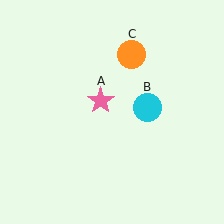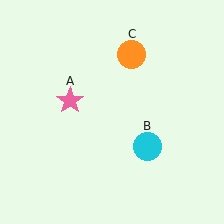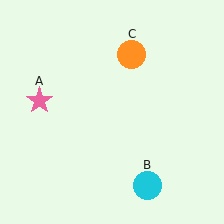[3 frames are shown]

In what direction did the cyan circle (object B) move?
The cyan circle (object B) moved down.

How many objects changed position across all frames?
2 objects changed position: pink star (object A), cyan circle (object B).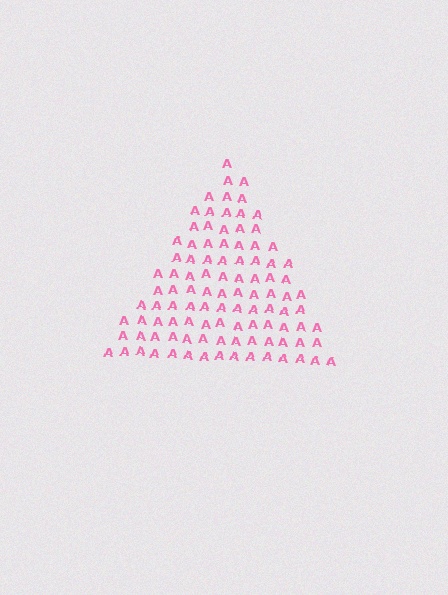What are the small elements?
The small elements are letter A's.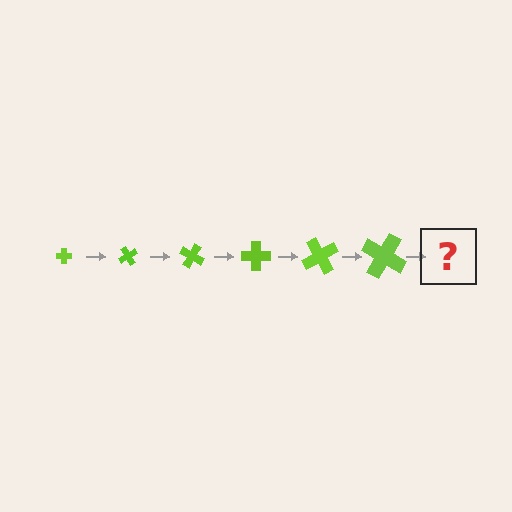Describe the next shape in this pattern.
It should be a cross, larger than the previous one and rotated 360 degrees from the start.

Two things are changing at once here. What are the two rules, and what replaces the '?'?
The two rules are that the cross grows larger each step and it rotates 60 degrees each step. The '?' should be a cross, larger than the previous one and rotated 360 degrees from the start.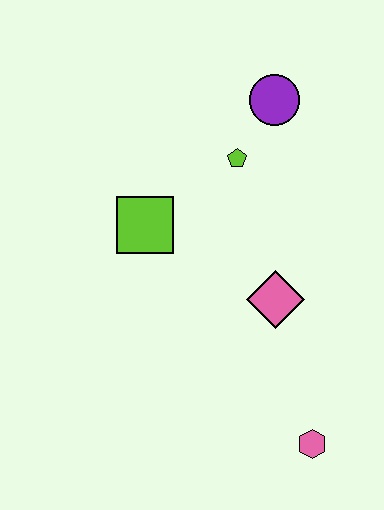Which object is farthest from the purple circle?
The pink hexagon is farthest from the purple circle.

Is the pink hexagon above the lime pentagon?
No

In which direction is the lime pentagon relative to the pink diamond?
The lime pentagon is above the pink diamond.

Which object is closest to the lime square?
The lime pentagon is closest to the lime square.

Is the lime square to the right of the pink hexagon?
No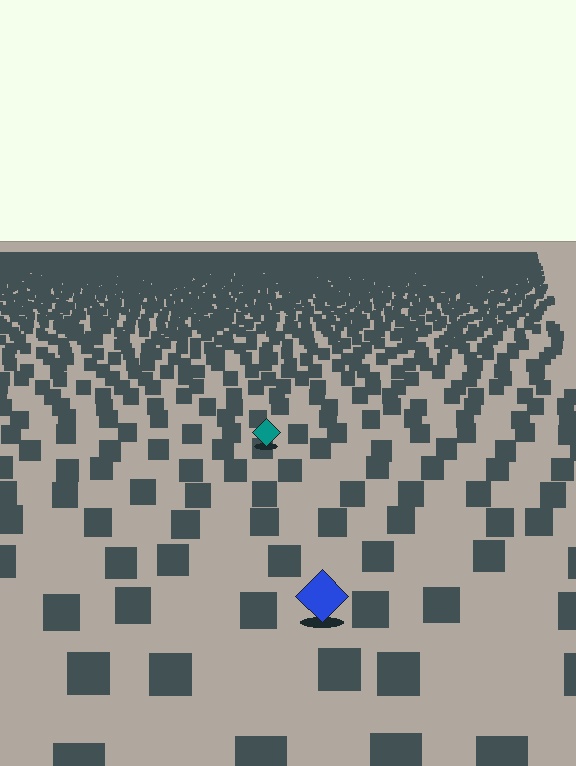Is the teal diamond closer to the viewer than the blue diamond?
No. The blue diamond is closer — you can tell from the texture gradient: the ground texture is coarser near it.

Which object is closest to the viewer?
The blue diamond is closest. The texture marks near it are larger and more spread out.